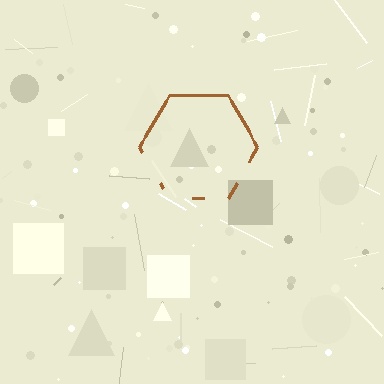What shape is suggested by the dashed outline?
The dashed outline suggests a hexagon.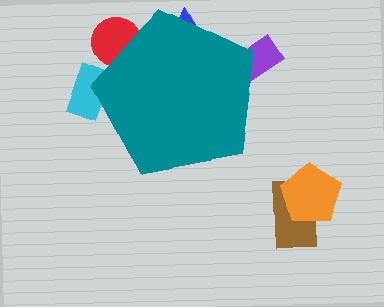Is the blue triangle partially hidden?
Yes, the blue triangle is partially hidden behind the teal pentagon.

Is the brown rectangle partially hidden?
No, the brown rectangle is fully visible.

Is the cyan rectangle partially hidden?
Yes, the cyan rectangle is partially hidden behind the teal pentagon.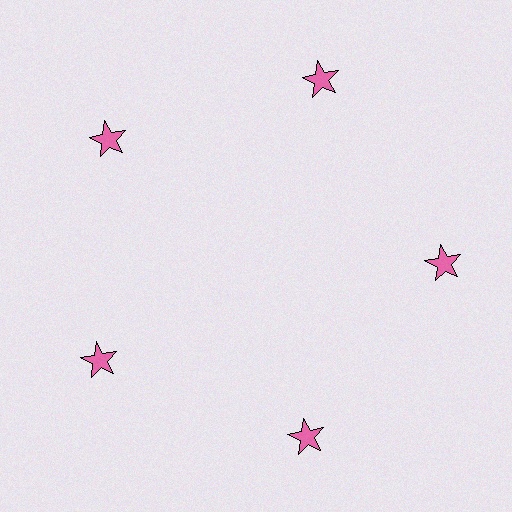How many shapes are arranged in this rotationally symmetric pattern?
There are 5 shapes, arranged in 5 groups of 1.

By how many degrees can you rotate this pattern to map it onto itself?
The pattern maps onto itself every 72 degrees of rotation.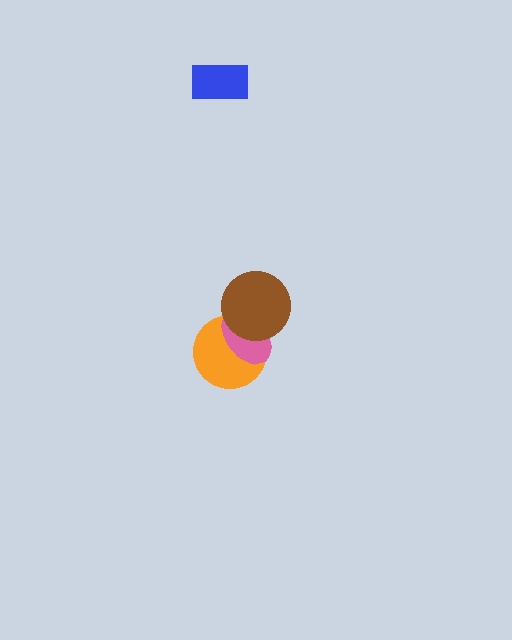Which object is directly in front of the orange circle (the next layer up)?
The pink ellipse is directly in front of the orange circle.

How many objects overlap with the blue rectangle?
0 objects overlap with the blue rectangle.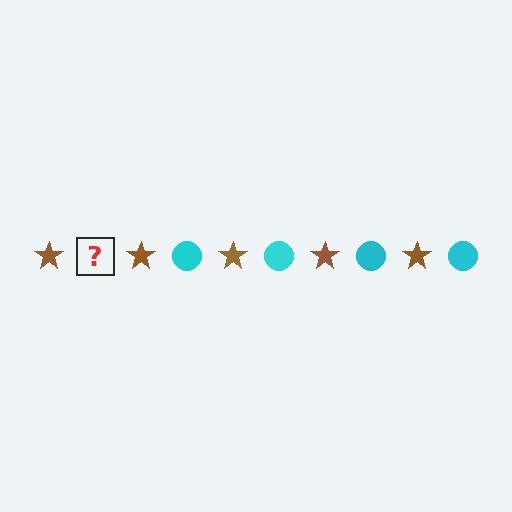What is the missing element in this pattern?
The missing element is a cyan circle.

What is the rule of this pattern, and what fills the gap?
The rule is that the pattern alternates between brown star and cyan circle. The gap should be filled with a cyan circle.